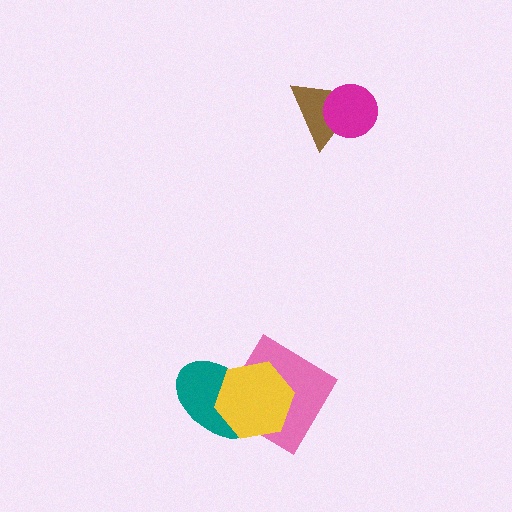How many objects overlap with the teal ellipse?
2 objects overlap with the teal ellipse.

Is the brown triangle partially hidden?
Yes, it is partially covered by another shape.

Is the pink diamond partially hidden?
Yes, it is partially covered by another shape.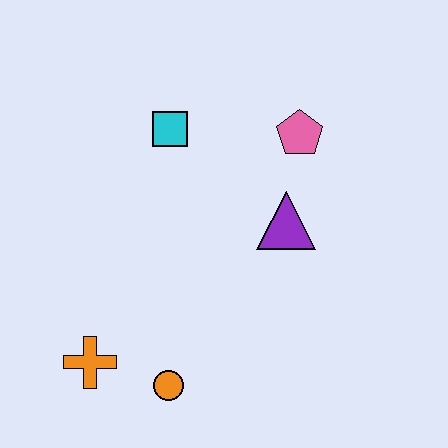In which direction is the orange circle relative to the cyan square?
The orange circle is below the cyan square.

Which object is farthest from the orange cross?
The pink pentagon is farthest from the orange cross.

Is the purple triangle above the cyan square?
No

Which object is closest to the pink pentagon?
The purple triangle is closest to the pink pentagon.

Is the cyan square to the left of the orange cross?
No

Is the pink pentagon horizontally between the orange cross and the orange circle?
No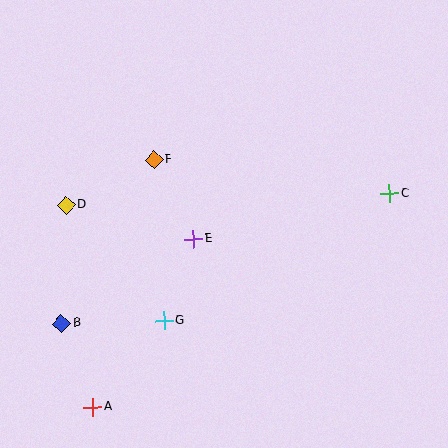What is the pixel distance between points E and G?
The distance between E and G is 87 pixels.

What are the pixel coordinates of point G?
Point G is at (164, 321).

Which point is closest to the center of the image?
Point E at (193, 239) is closest to the center.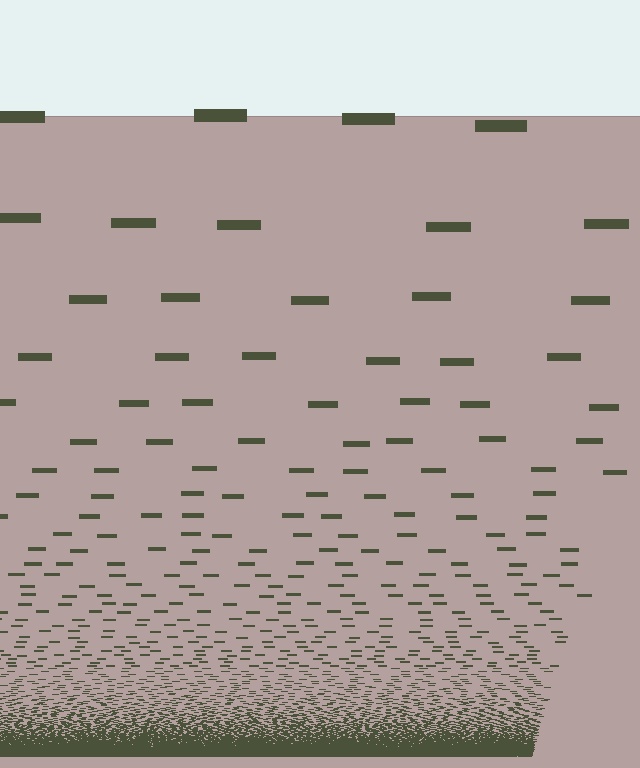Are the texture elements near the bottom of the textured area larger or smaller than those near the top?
Smaller. The gradient is inverted — elements near the bottom are smaller and denser.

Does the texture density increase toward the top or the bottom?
Density increases toward the bottom.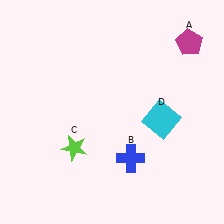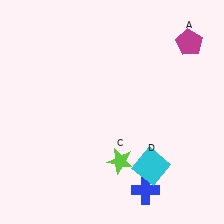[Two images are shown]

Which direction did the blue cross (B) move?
The blue cross (B) moved down.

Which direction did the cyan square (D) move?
The cyan square (D) moved down.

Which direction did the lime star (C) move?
The lime star (C) moved right.